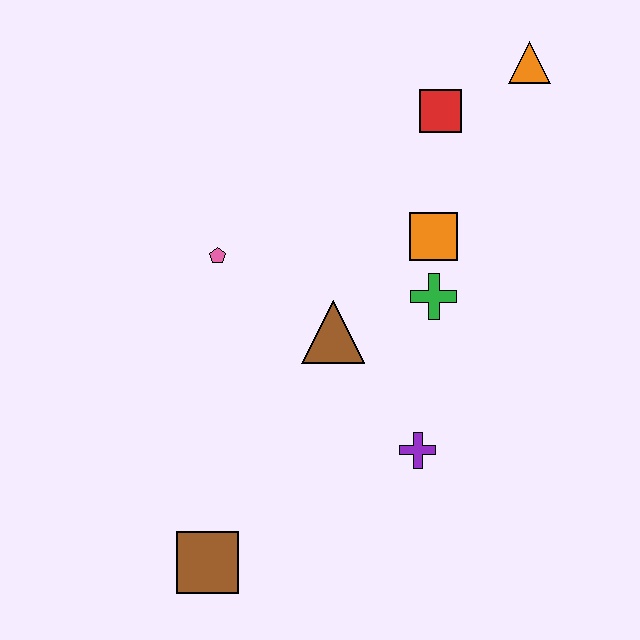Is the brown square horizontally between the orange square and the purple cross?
No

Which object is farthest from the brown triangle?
The orange triangle is farthest from the brown triangle.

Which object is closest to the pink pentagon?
The brown triangle is closest to the pink pentagon.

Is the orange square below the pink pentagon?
No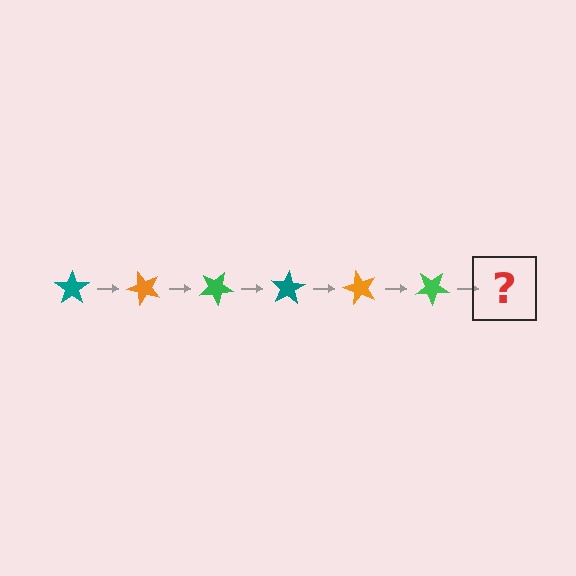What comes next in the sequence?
The next element should be a teal star, rotated 300 degrees from the start.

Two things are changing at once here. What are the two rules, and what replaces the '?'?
The two rules are that it rotates 50 degrees each step and the color cycles through teal, orange, and green. The '?' should be a teal star, rotated 300 degrees from the start.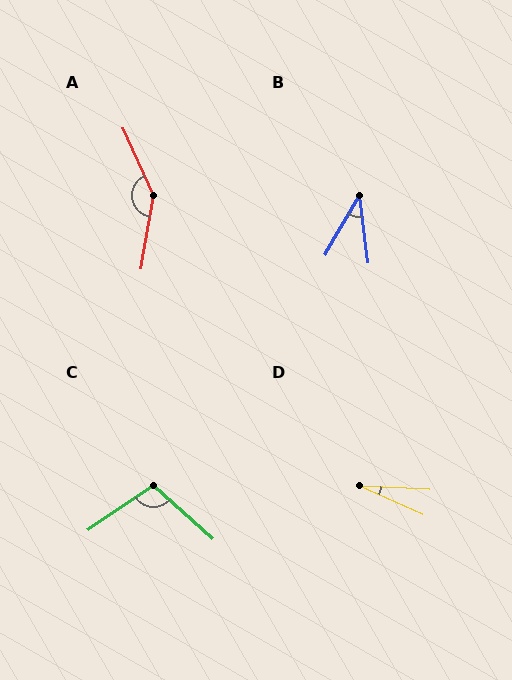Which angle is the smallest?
D, at approximately 22 degrees.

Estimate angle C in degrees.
Approximately 104 degrees.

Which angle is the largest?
A, at approximately 146 degrees.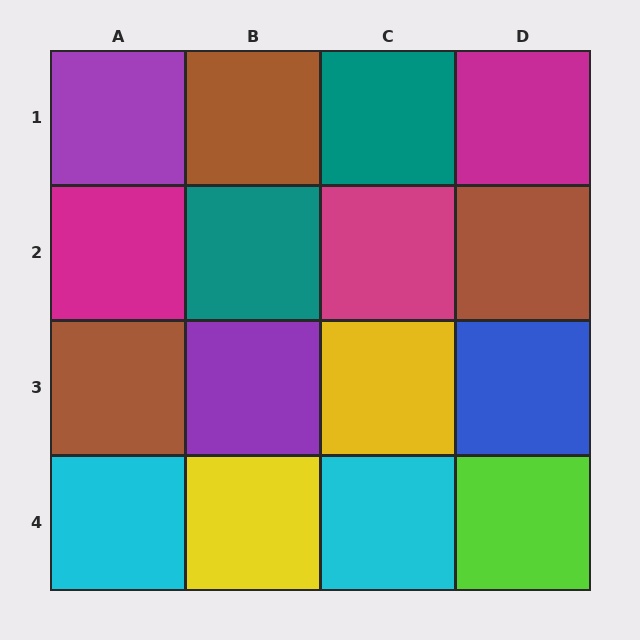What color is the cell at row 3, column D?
Blue.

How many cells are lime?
1 cell is lime.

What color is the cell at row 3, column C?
Yellow.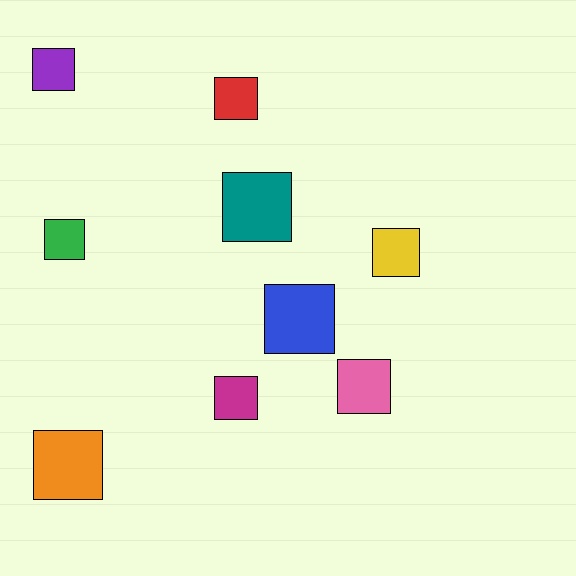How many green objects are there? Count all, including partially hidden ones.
There is 1 green object.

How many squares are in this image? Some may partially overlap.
There are 9 squares.